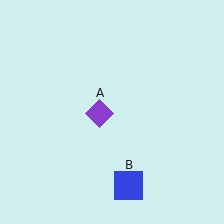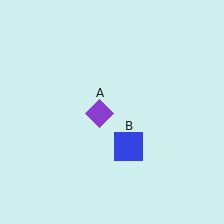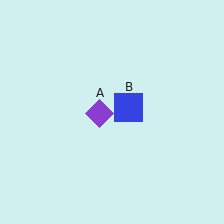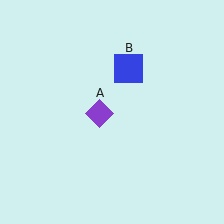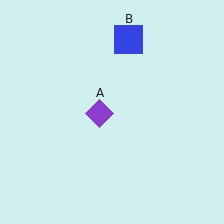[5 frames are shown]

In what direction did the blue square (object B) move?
The blue square (object B) moved up.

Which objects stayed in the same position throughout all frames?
Purple diamond (object A) remained stationary.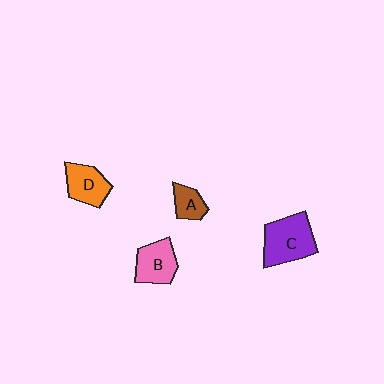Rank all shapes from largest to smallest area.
From largest to smallest: C (purple), B (pink), D (orange), A (brown).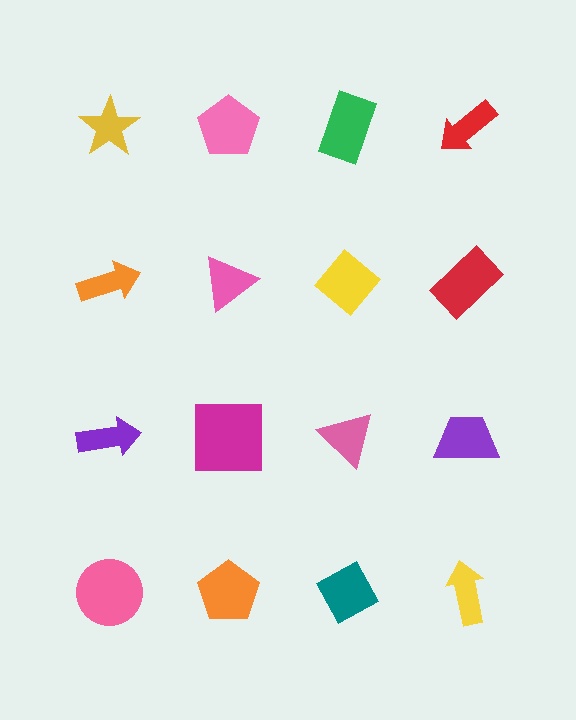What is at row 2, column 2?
A pink triangle.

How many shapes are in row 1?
4 shapes.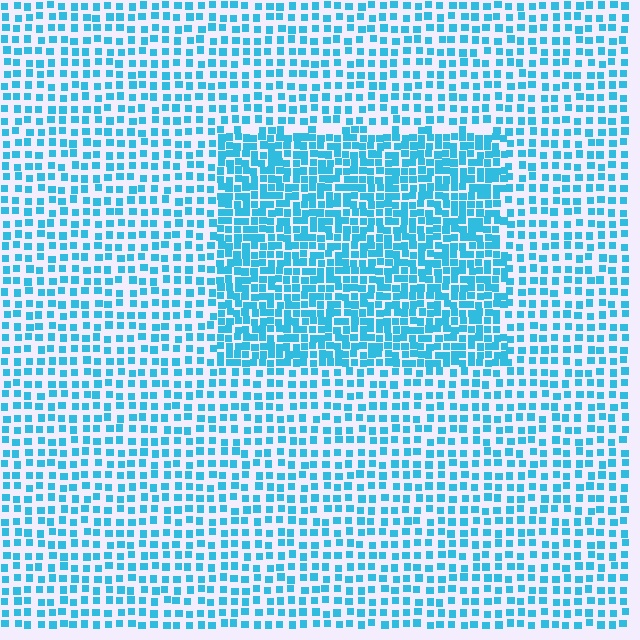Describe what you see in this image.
The image contains small cyan elements arranged at two different densities. A rectangle-shaped region is visible where the elements are more densely packed than the surrounding area.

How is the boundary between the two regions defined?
The boundary is defined by a change in element density (approximately 1.9x ratio). All elements are the same color, size, and shape.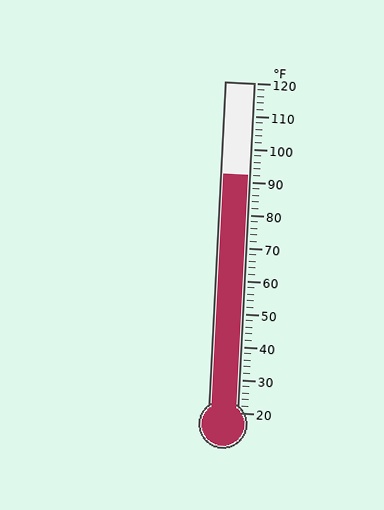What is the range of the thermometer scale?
The thermometer scale ranges from 20°F to 120°F.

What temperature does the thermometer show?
The thermometer shows approximately 92°F.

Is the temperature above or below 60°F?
The temperature is above 60°F.